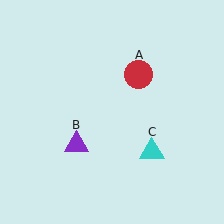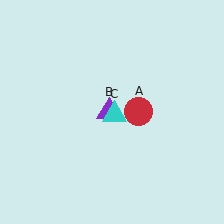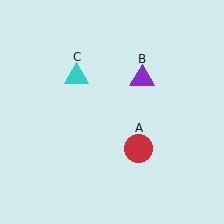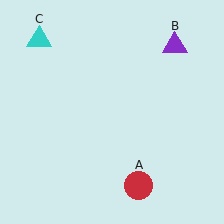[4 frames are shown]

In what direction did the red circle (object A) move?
The red circle (object A) moved down.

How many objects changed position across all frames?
3 objects changed position: red circle (object A), purple triangle (object B), cyan triangle (object C).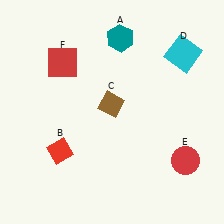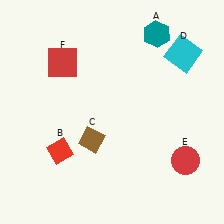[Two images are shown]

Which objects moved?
The objects that moved are: the teal hexagon (A), the brown diamond (C).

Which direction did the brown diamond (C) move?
The brown diamond (C) moved down.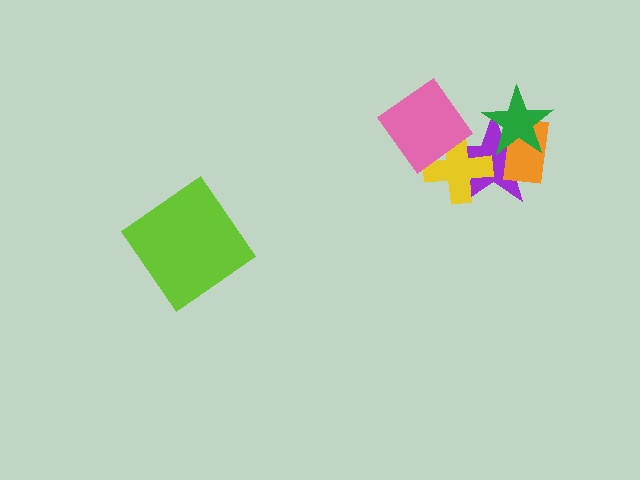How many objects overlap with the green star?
2 objects overlap with the green star.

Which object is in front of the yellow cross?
The pink diamond is in front of the yellow cross.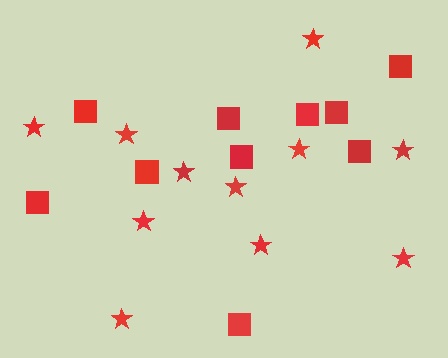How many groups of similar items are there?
There are 2 groups: one group of stars (11) and one group of squares (10).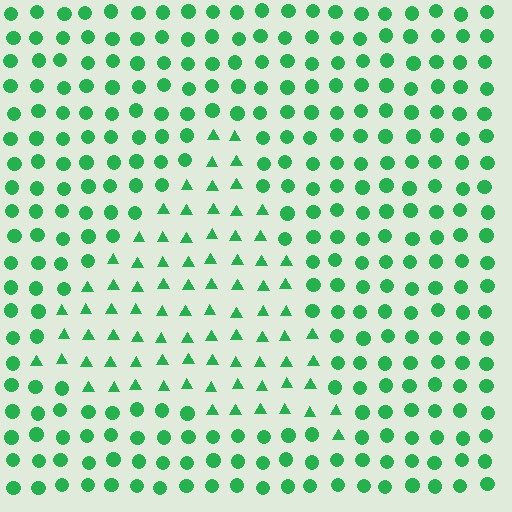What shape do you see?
I see a triangle.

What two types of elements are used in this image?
The image uses triangles inside the triangle region and circles outside it.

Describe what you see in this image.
The image is filled with small green elements arranged in a uniform grid. A triangle-shaped region contains triangles, while the surrounding area contains circles. The boundary is defined purely by the change in element shape.